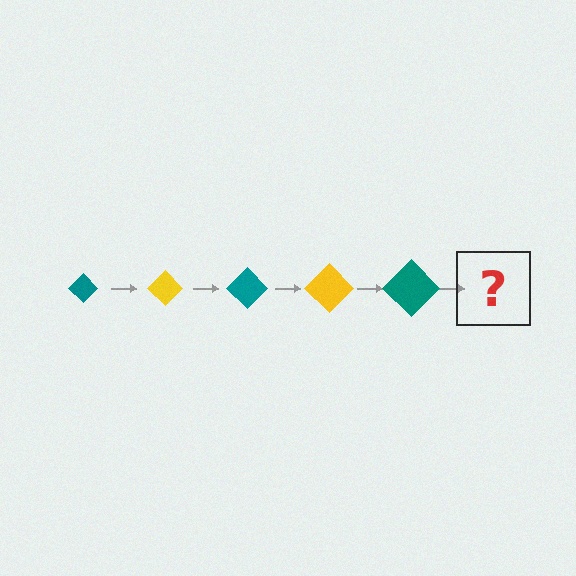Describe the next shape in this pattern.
It should be a yellow diamond, larger than the previous one.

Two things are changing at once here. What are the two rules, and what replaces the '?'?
The two rules are that the diamond grows larger each step and the color cycles through teal and yellow. The '?' should be a yellow diamond, larger than the previous one.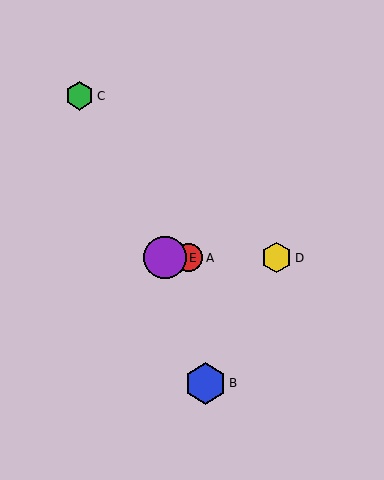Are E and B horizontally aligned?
No, E is at y≈258 and B is at y≈383.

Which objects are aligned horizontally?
Objects A, D, E are aligned horizontally.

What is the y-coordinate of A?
Object A is at y≈258.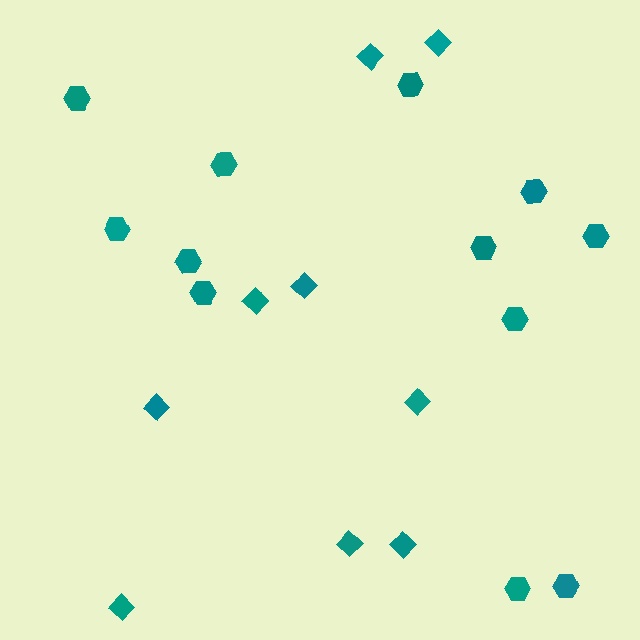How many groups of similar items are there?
There are 2 groups: one group of diamonds (9) and one group of hexagons (12).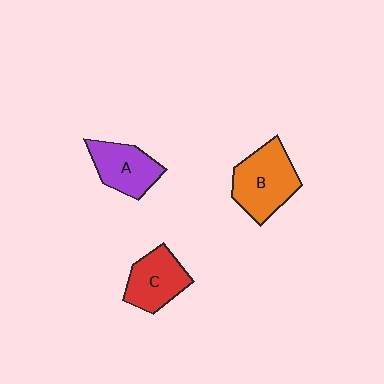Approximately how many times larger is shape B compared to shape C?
Approximately 1.3 times.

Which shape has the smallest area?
Shape A (purple).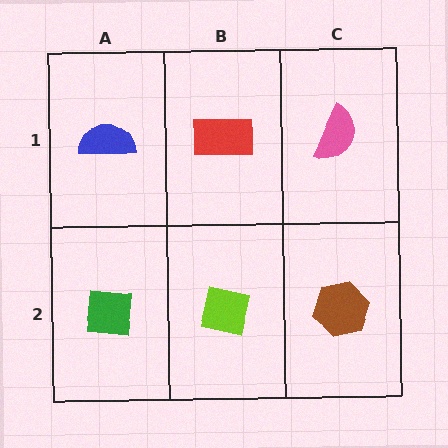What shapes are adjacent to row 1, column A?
A green square (row 2, column A), a red rectangle (row 1, column B).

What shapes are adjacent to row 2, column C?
A pink semicircle (row 1, column C), a lime square (row 2, column B).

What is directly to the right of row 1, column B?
A pink semicircle.